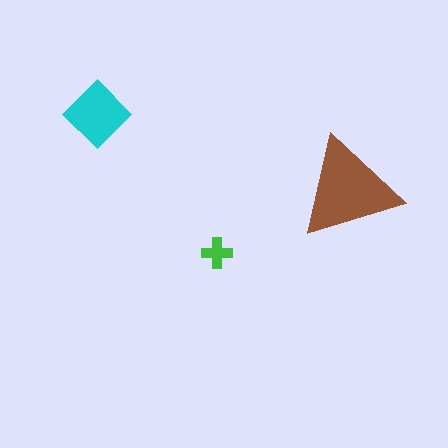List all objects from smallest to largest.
The green cross, the cyan diamond, the brown triangle.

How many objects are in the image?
There are 3 objects in the image.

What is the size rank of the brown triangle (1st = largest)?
1st.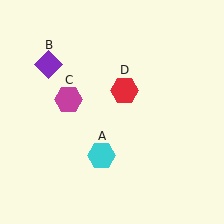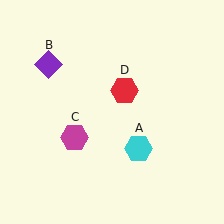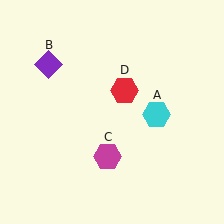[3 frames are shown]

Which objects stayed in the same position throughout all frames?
Purple diamond (object B) and red hexagon (object D) remained stationary.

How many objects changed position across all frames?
2 objects changed position: cyan hexagon (object A), magenta hexagon (object C).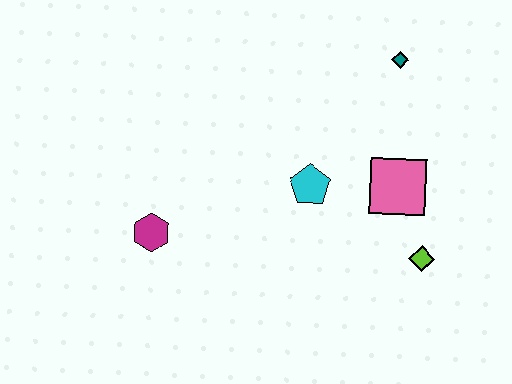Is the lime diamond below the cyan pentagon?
Yes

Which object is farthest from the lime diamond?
The magenta hexagon is farthest from the lime diamond.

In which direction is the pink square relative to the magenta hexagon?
The pink square is to the right of the magenta hexagon.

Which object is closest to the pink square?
The lime diamond is closest to the pink square.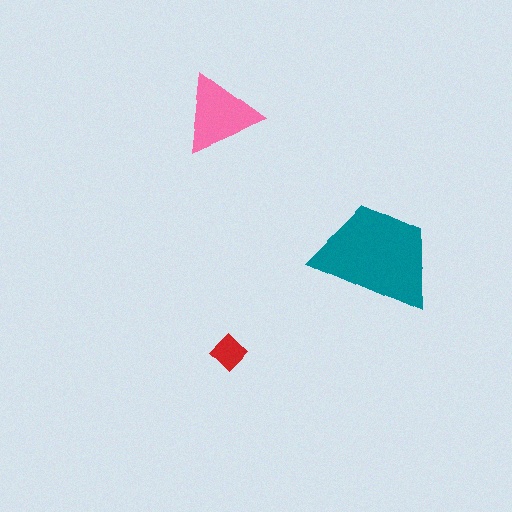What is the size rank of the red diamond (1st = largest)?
3rd.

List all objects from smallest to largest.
The red diamond, the pink triangle, the teal trapezoid.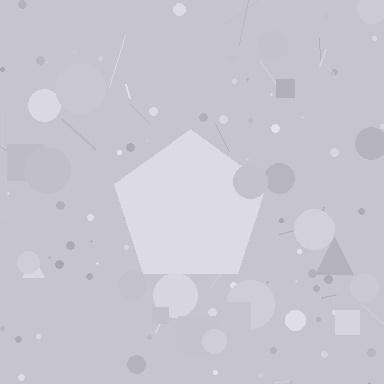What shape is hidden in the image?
A pentagon is hidden in the image.